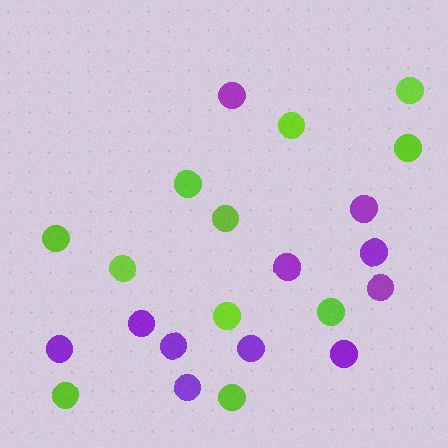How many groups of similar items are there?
There are 2 groups: one group of purple circles (11) and one group of lime circles (11).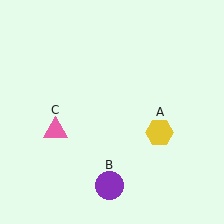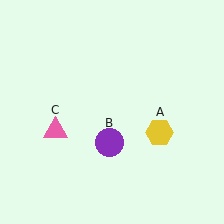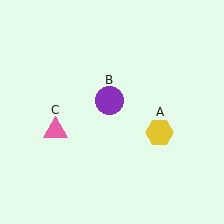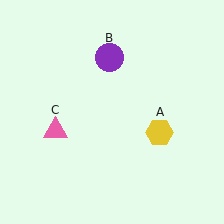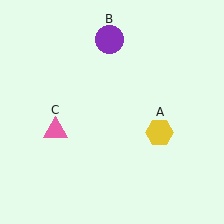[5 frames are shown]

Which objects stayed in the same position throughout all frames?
Yellow hexagon (object A) and pink triangle (object C) remained stationary.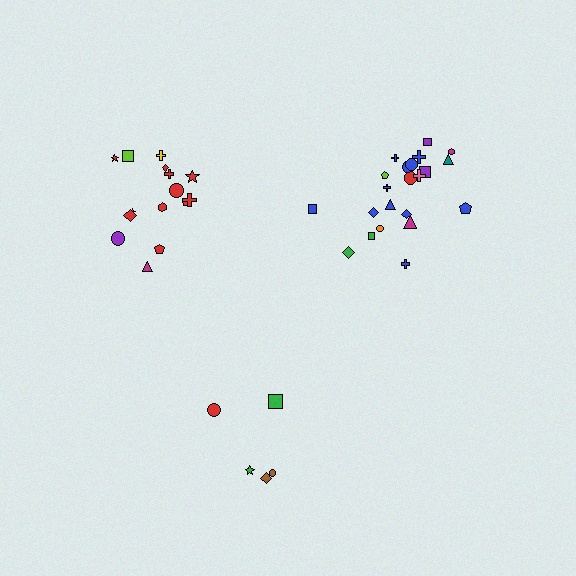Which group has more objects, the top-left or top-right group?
The top-right group.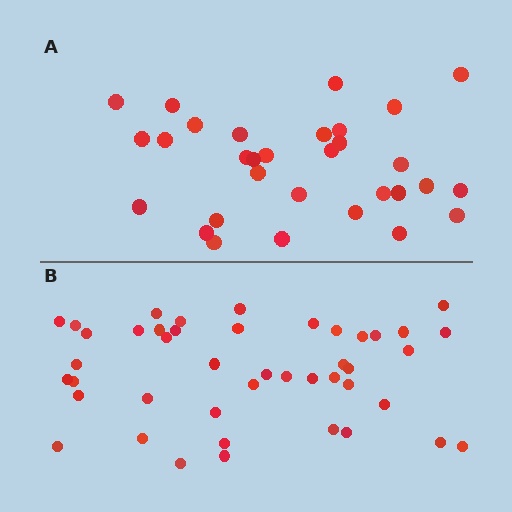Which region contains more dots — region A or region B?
Region B (the bottom region) has more dots.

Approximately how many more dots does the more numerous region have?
Region B has approximately 15 more dots than region A.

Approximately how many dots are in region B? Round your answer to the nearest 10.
About 40 dots. (The exact count is 44, which rounds to 40.)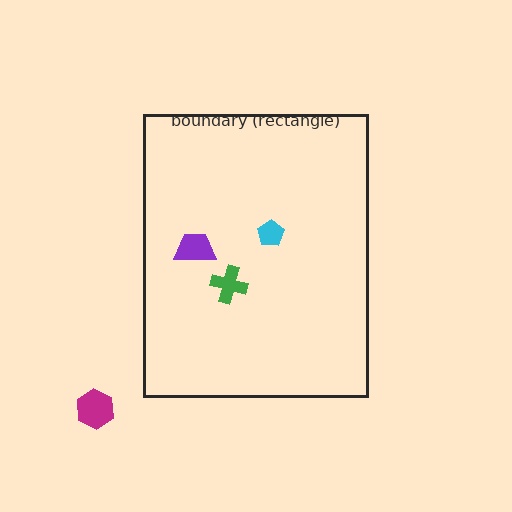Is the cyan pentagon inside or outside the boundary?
Inside.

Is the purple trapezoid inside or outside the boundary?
Inside.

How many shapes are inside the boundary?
3 inside, 1 outside.